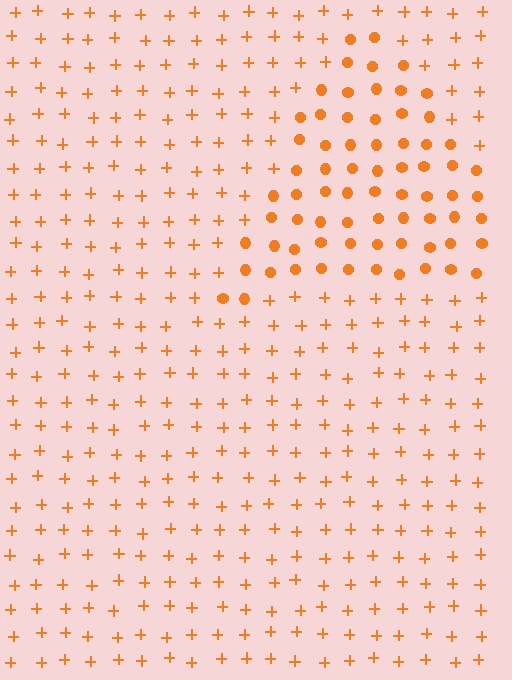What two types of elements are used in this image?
The image uses circles inside the triangle region and plus signs outside it.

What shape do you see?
I see a triangle.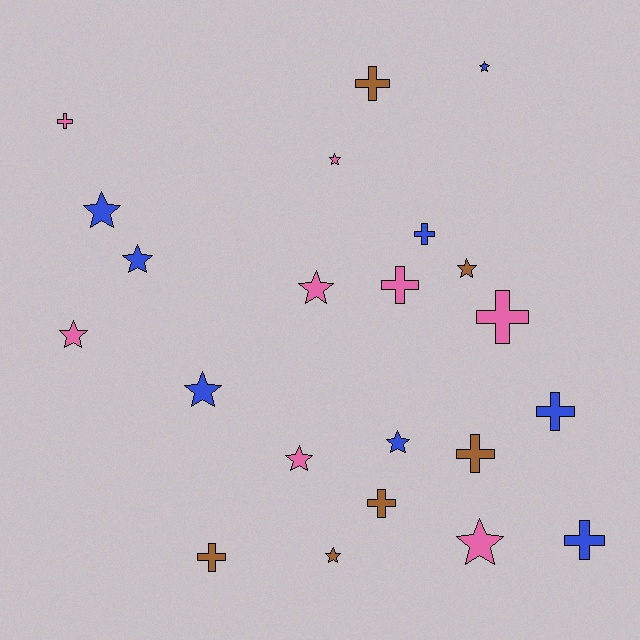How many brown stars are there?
There are 2 brown stars.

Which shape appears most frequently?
Star, with 12 objects.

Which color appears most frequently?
Pink, with 8 objects.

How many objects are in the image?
There are 22 objects.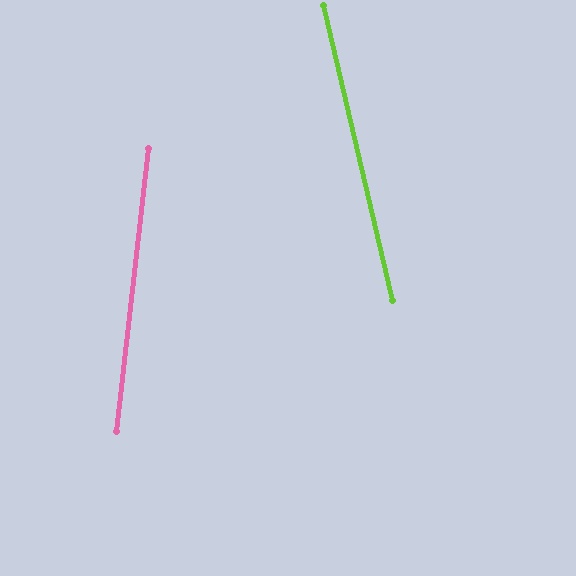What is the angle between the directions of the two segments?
Approximately 20 degrees.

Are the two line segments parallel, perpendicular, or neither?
Neither parallel nor perpendicular — they differ by about 20°.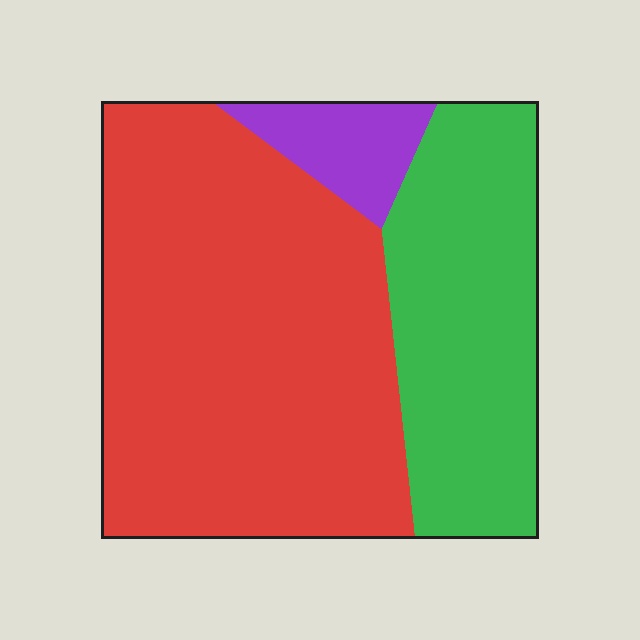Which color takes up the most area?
Red, at roughly 60%.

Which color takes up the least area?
Purple, at roughly 10%.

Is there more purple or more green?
Green.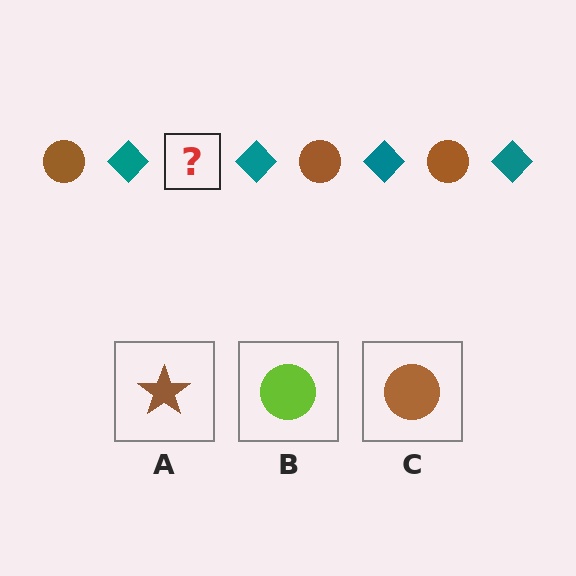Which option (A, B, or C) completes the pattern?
C.